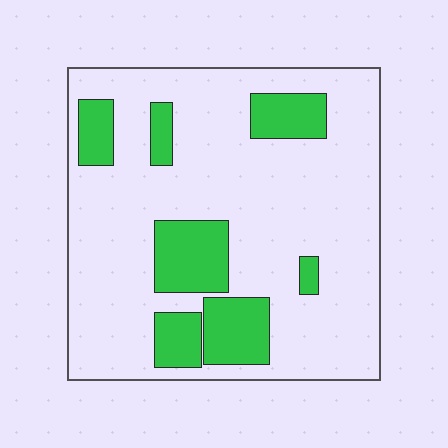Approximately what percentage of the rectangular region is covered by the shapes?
Approximately 20%.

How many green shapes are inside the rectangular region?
7.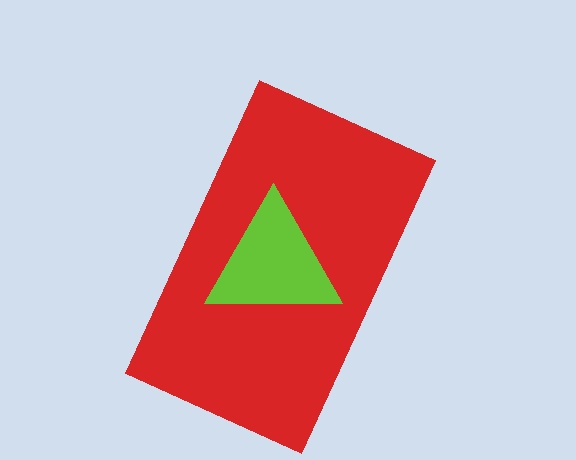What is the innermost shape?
The lime triangle.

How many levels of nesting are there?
2.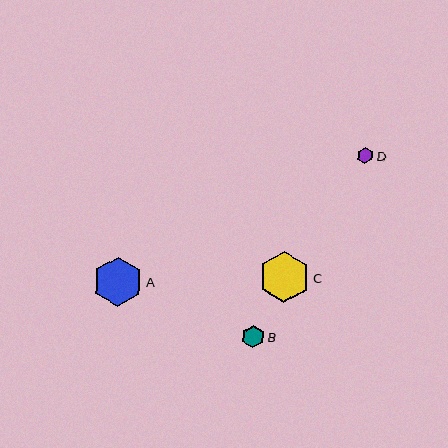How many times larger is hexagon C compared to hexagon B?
Hexagon C is approximately 2.3 times the size of hexagon B.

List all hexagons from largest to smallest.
From largest to smallest: C, A, B, D.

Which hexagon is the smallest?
Hexagon D is the smallest with a size of approximately 16 pixels.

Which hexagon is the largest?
Hexagon C is the largest with a size of approximately 51 pixels.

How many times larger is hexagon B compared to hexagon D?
Hexagon B is approximately 1.4 times the size of hexagon D.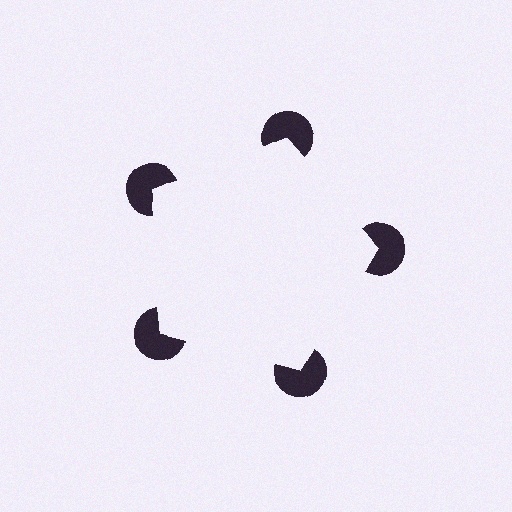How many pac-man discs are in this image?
There are 5 — one at each vertex of the illusory pentagon.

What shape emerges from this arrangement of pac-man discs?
An illusory pentagon — its edges are inferred from the aligned wedge cuts in the pac-man discs, not physically drawn.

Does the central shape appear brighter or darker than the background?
It typically appears slightly brighter than the background, even though no actual brightness change is drawn.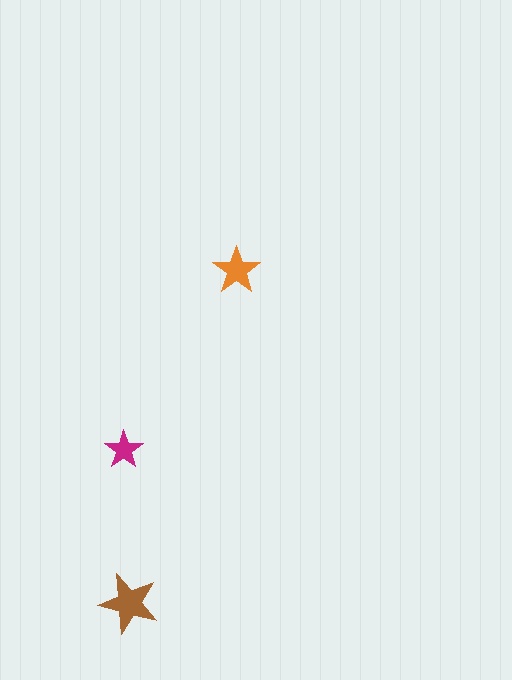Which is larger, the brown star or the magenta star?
The brown one.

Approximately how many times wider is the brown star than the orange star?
About 1.5 times wider.